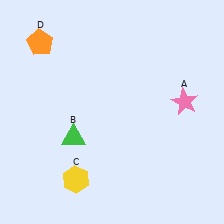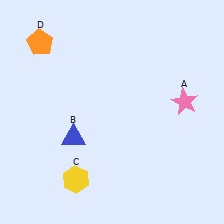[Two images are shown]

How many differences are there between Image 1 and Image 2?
There is 1 difference between the two images.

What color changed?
The triangle (B) changed from green in Image 1 to blue in Image 2.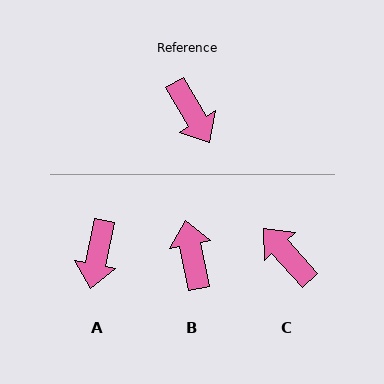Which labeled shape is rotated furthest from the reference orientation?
C, about 168 degrees away.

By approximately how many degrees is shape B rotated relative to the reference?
Approximately 161 degrees counter-clockwise.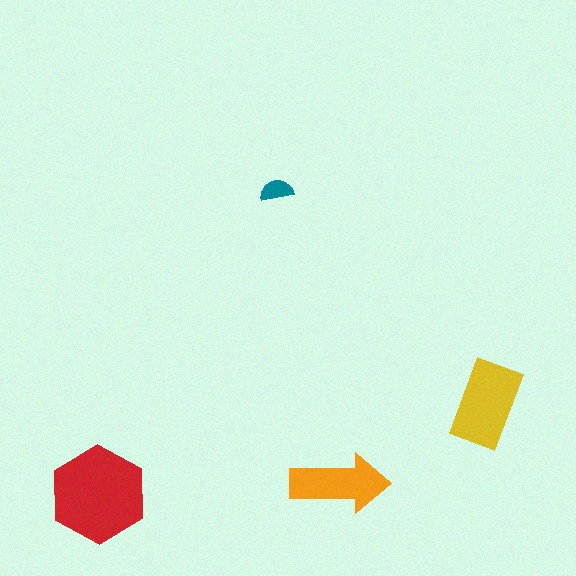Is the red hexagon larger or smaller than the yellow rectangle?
Larger.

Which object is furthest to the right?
The yellow rectangle is rightmost.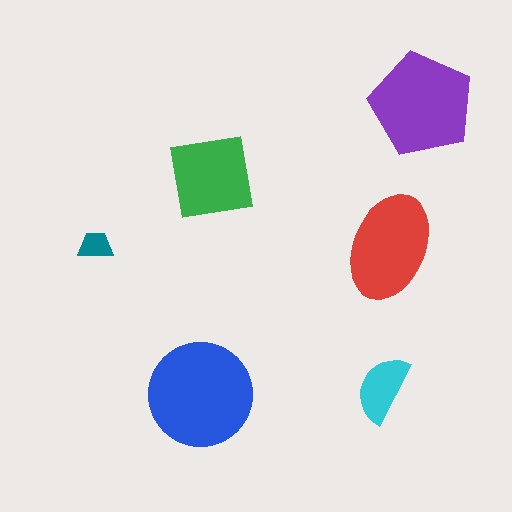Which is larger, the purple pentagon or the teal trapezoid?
The purple pentagon.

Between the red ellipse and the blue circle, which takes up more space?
The blue circle.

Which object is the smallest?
The teal trapezoid.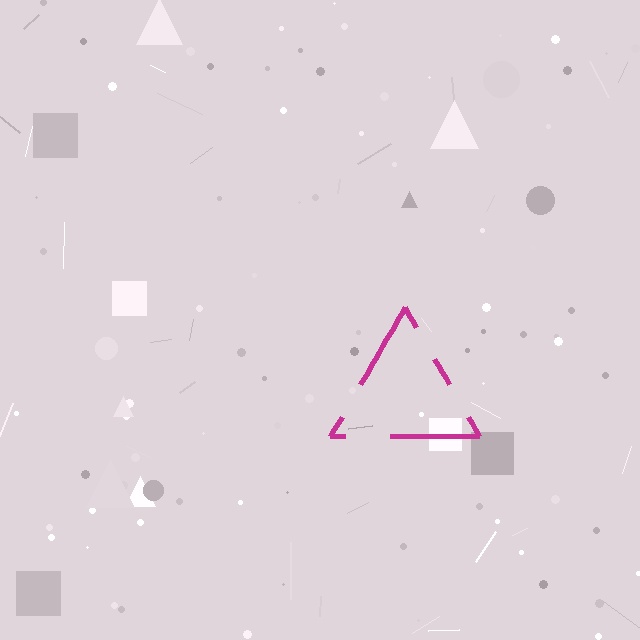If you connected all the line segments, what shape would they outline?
They would outline a triangle.